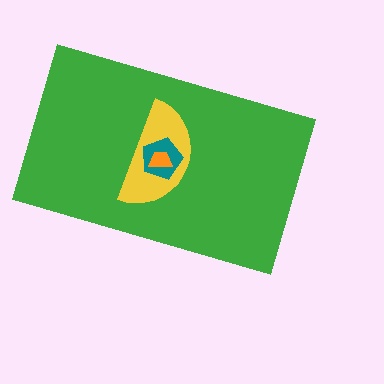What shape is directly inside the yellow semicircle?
The teal pentagon.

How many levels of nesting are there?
4.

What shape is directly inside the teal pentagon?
The orange trapezoid.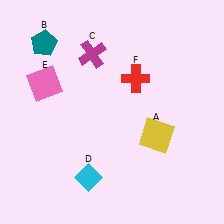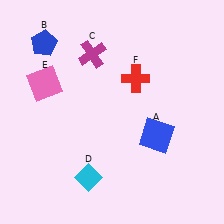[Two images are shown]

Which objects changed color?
A changed from yellow to blue. B changed from teal to blue.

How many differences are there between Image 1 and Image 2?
There are 2 differences between the two images.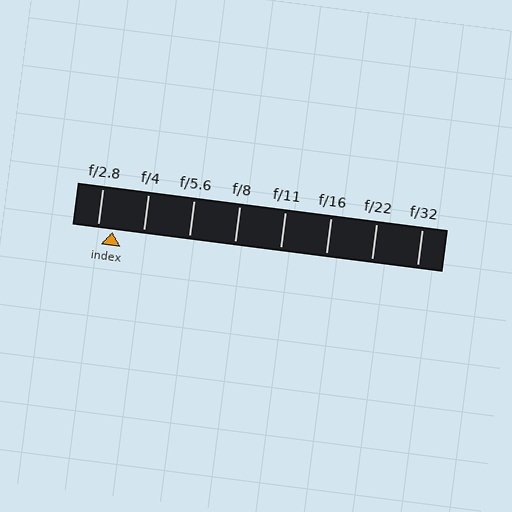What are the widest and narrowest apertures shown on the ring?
The widest aperture shown is f/2.8 and the narrowest is f/32.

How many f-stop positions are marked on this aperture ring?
There are 8 f-stop positions marked.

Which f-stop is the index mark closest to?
The index mark is closest to f/2.8.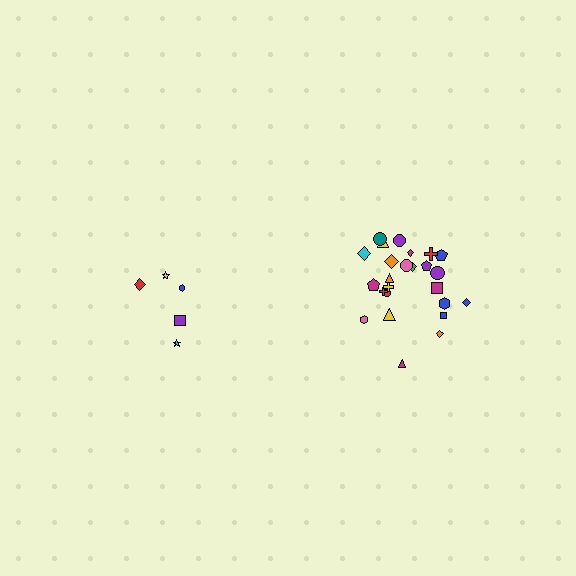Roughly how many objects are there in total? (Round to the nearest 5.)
Roughly 30 objects in total.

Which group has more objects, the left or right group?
The right group.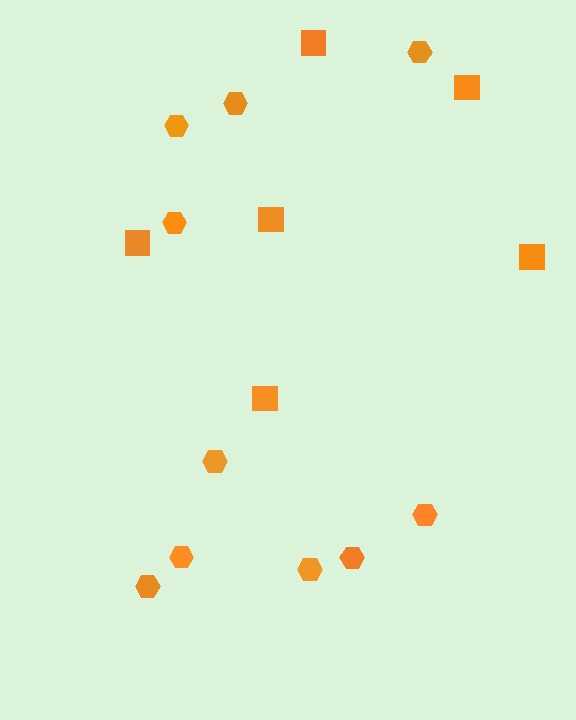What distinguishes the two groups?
There are 2 groups: one group of hexagons (10) and one group of squares (6).